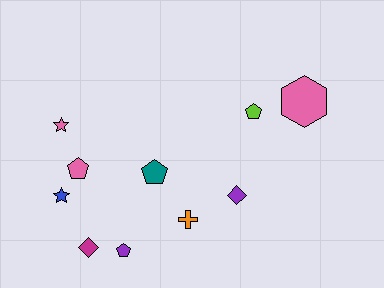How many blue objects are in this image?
There is 1 blue object.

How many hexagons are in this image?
There is 1 hexagon.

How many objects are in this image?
There are 10 objects.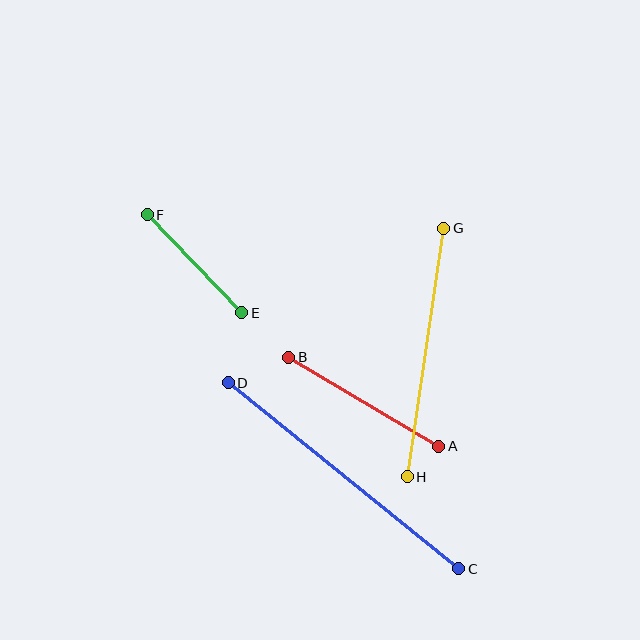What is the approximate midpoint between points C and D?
The midpoint is at approximately (343, 476) pixels.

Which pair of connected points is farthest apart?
Points C and D are farthest apart.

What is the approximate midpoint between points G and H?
The midpoint is at approximately (425, 353) pixels.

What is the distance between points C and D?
The distance is approximately 296 pixels.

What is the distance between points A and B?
The distance is approximately 174 pixels.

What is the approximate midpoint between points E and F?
The midpoint is at approximately (194, 264) pixels.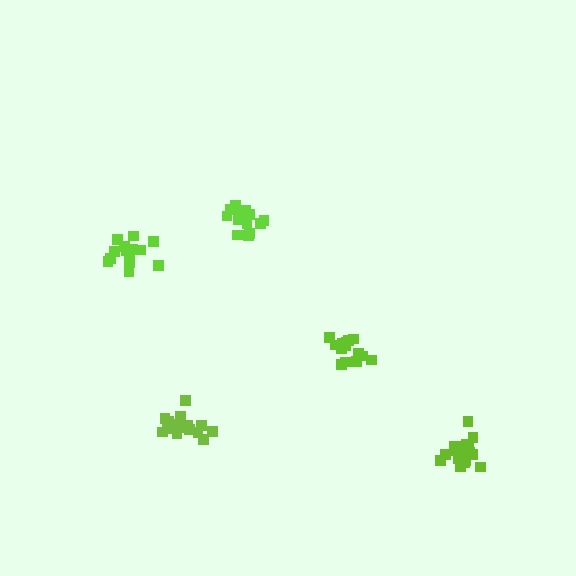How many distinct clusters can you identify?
There are 5 distinct clusters.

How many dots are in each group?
Group 1: 16 dots, Group 2: 20 dots, Group 3: 15 dots, Group 4: 15 dots, Group 5: 15 dots (81 total).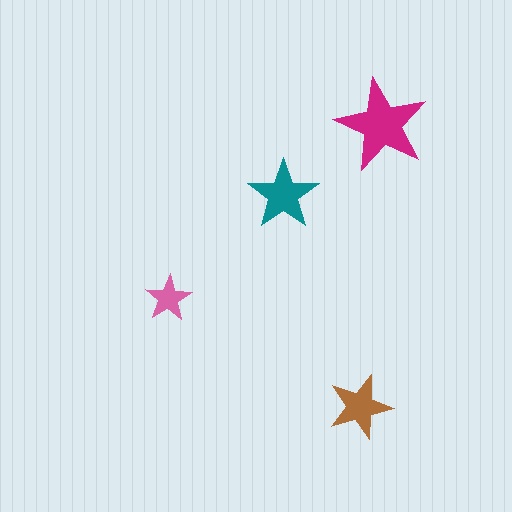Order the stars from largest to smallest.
the magenta one, the teal one, the brown one, the pink one.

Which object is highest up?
The magenta star is topmost.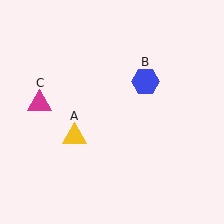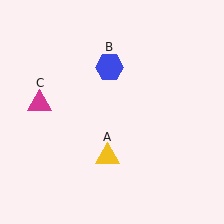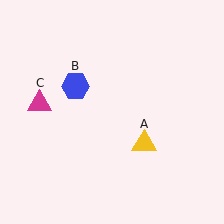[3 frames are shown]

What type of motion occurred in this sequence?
The yellow triangle (object A), blue hexagon (object B) rotated counterclockwise around the center of the scene.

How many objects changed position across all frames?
2 objects changed position: yellow triangle (object A), blue hexagon (object B).